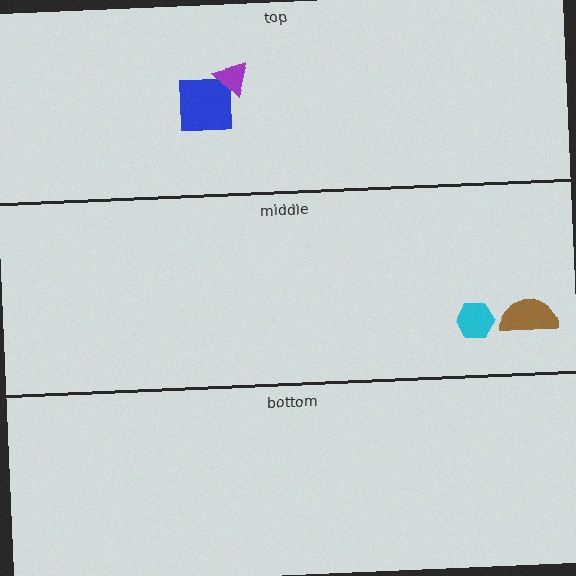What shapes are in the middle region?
The brown semicircle, the cyan hexagon.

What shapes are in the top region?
The blue square, the purple triangle.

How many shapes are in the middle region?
2.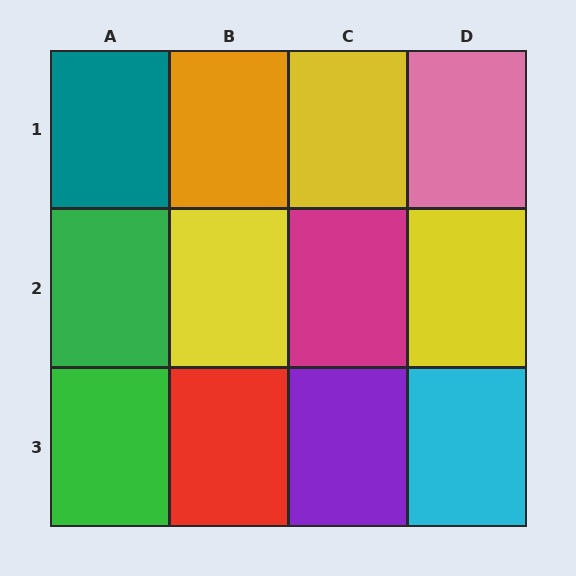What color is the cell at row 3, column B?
Red.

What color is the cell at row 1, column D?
Pink.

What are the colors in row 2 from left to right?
Green, yellow, magenta, yellow.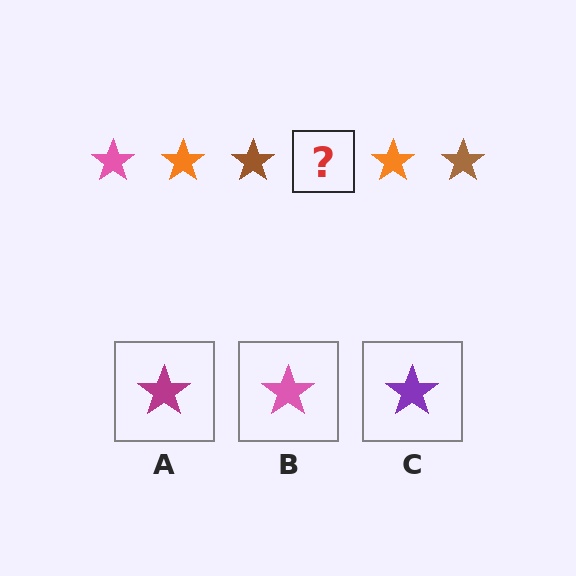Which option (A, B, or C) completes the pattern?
B.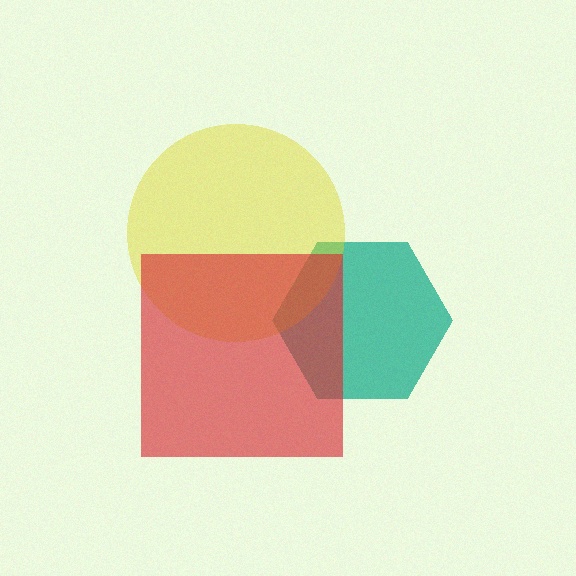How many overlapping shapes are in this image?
There are 3 overlapping shapes in the image.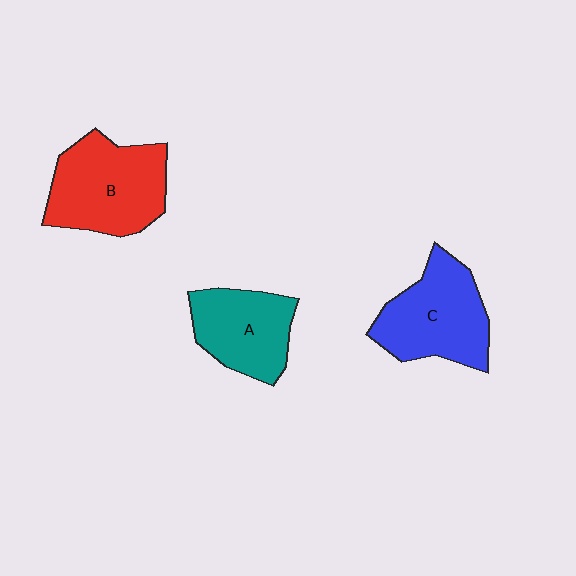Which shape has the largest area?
Shape B (red).